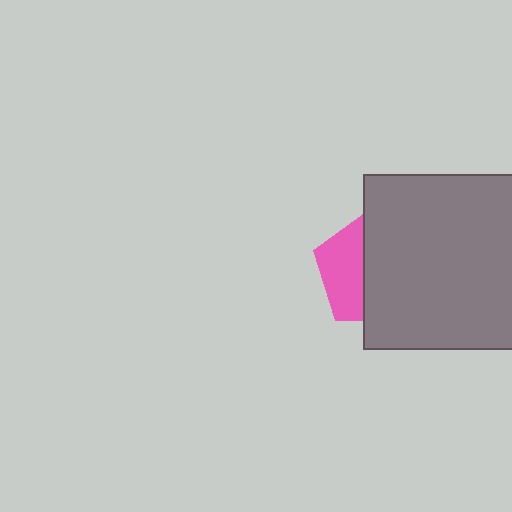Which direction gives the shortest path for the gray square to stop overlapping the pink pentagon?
Moving right gives the shortest separation.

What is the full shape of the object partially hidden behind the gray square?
The partially hidden object is a pink pentagon.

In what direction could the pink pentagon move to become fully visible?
The pink pentagon could move left. That would shift it out from behind the gray square entirely.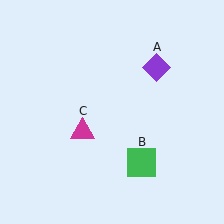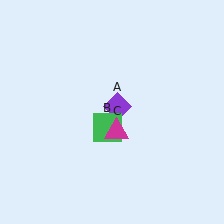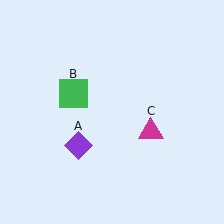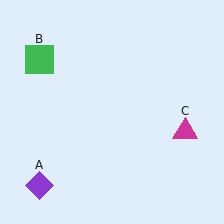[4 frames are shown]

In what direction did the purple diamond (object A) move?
The purple diamond (object A) moved down and to the left.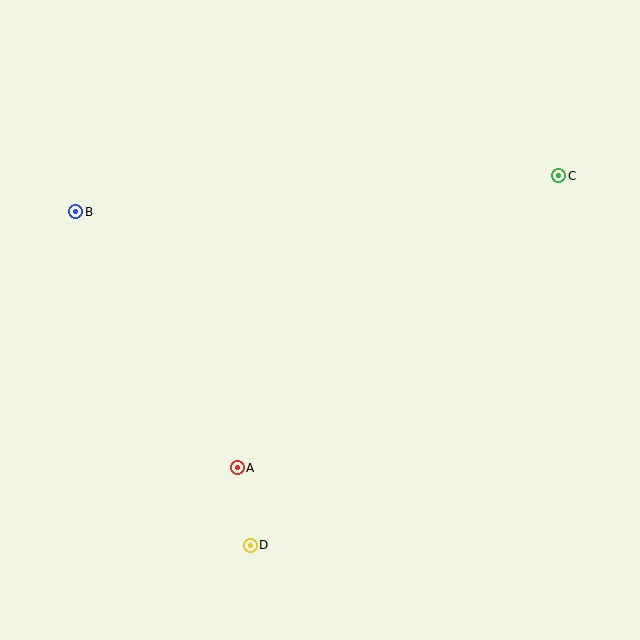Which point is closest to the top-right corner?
Point C is closest to the top-right corner.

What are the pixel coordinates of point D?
Point D is at (250, 545).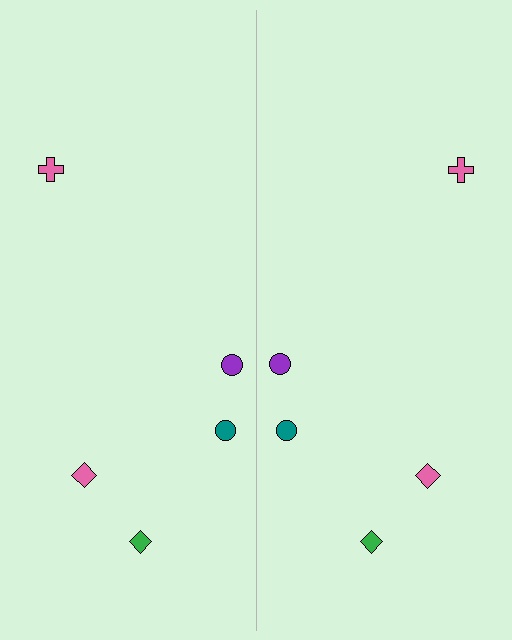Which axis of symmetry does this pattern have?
The pattern has a vertical axis of symmetry running through the center of the image.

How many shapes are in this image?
There are 10 shapes in this image.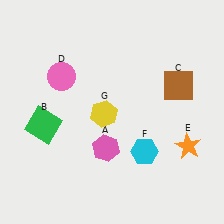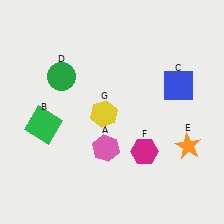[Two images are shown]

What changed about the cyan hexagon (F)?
In Image 1, F is cyan. In Image 2, it changed to magenta.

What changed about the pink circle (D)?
In Image 1, D is pink. In Image 2, it changed to green.